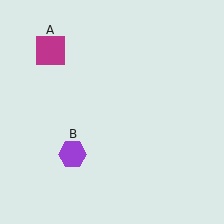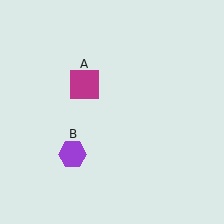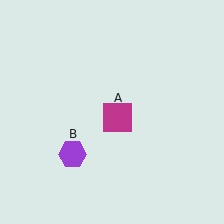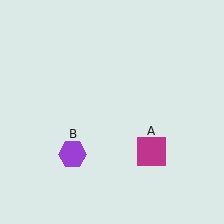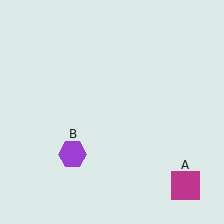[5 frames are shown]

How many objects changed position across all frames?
1 object changed position: magenta square (object A).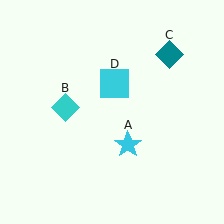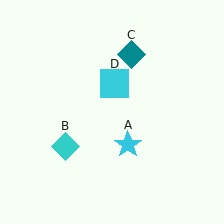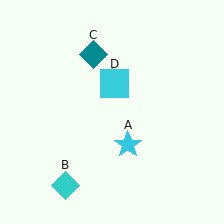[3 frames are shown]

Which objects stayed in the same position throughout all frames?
Cyan star (object A) and cyan square (object D) remained stationary.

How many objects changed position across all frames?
2 objects changed position: cyan diamond (object B), teal diamond (object C).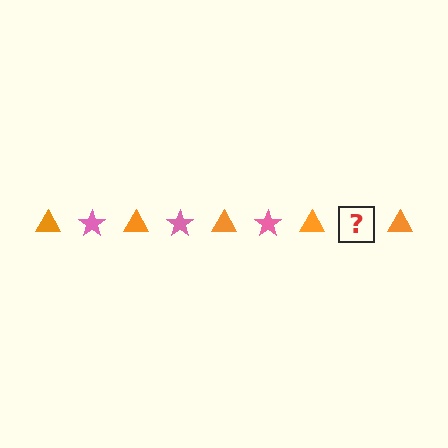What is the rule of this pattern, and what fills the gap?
The rule is that the pattern alternates between orange triangle and pink star. The gap should be filled with a pink star.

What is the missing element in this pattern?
The missing element is a pink star.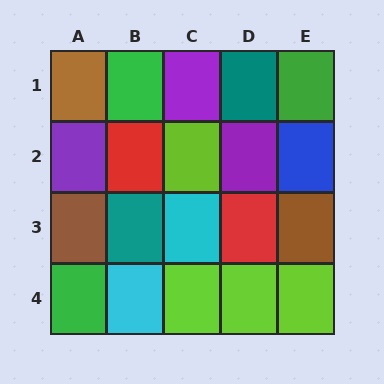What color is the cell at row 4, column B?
Cyan.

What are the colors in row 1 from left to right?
Brown, green, purple, teal, green.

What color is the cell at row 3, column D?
Red.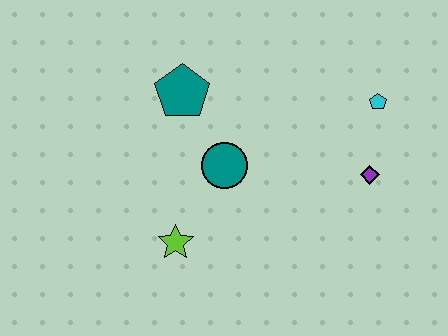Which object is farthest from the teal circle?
The cyan pentagon is farthest from the teal circle.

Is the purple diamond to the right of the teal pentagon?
Yes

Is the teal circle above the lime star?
Yes